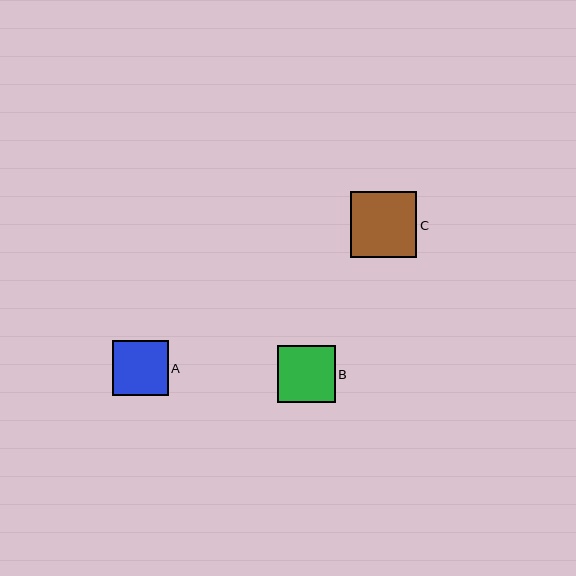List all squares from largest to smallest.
From largest to smallest: C, B, A.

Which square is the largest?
Square C is the largest with a size of approximately 66 pixels.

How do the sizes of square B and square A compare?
Square B and square A are approximately the same size.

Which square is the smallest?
Square A is the smallest with a size of approximately 55 pixels.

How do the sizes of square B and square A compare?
Square B and square A are approximately the same size.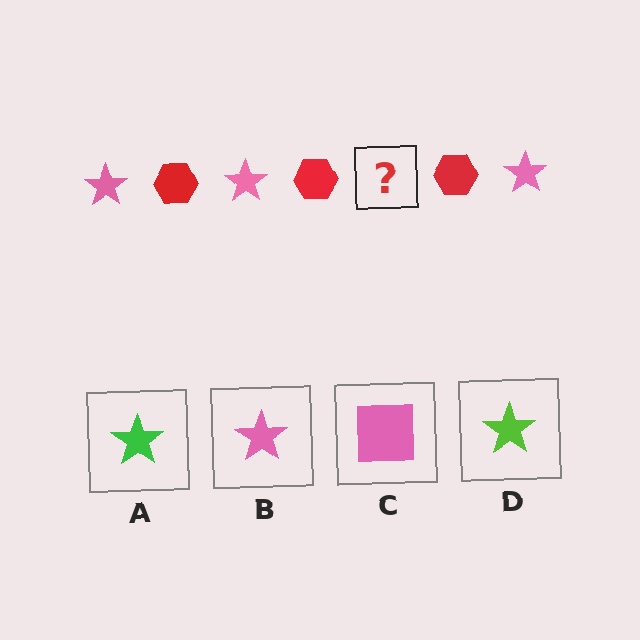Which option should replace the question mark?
Option B.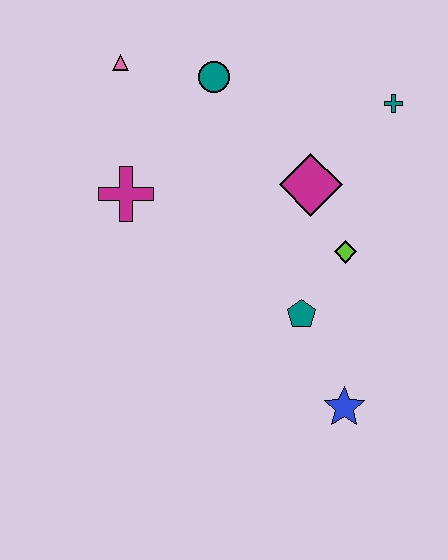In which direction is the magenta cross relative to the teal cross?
The magenta cross is to the left of the teal cross.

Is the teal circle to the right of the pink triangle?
Yes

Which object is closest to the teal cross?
The magenta diamond is closest to the teal cross.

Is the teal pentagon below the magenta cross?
Yes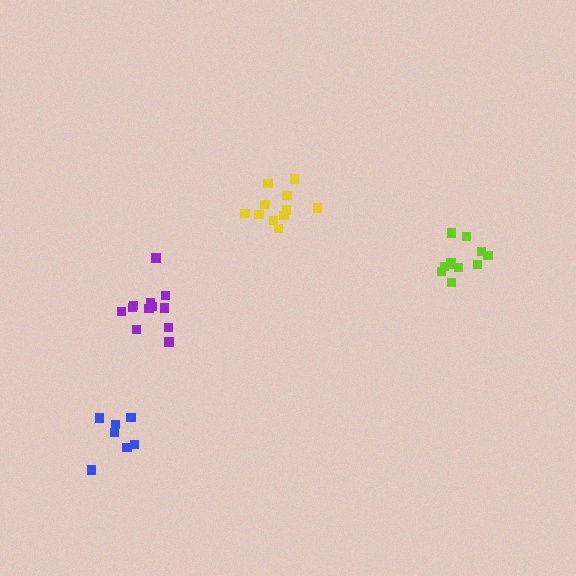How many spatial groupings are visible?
There are 4 spatial groupings.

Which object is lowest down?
The blue cluster is bottommost.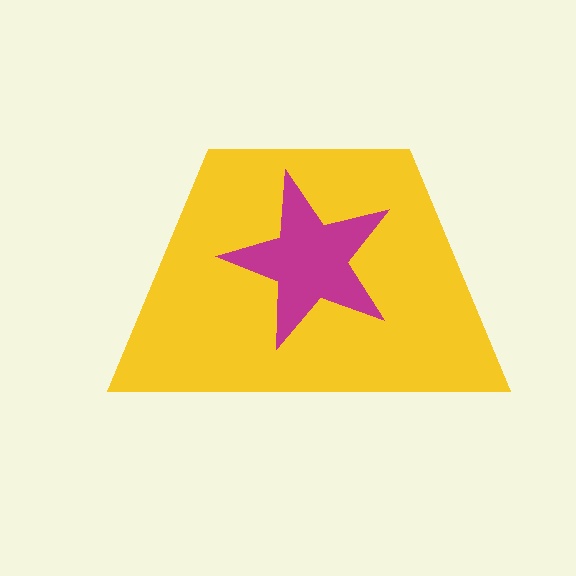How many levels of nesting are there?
2.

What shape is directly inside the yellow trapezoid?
The magenta star.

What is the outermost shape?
The yellow trapezoid.